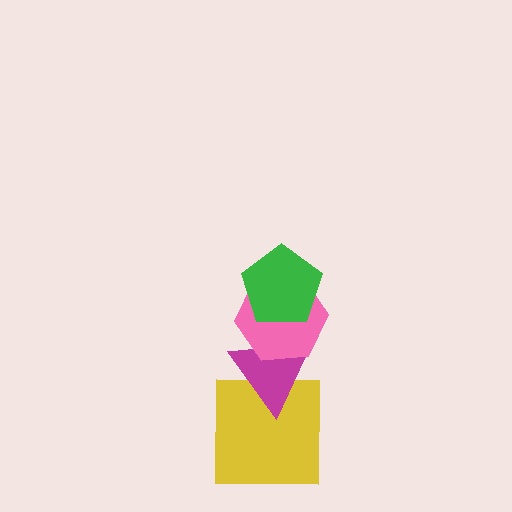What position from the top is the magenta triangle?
The magenta triangle is 3rd from the top.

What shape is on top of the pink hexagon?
The green pentagon is on top of the pink hexagon.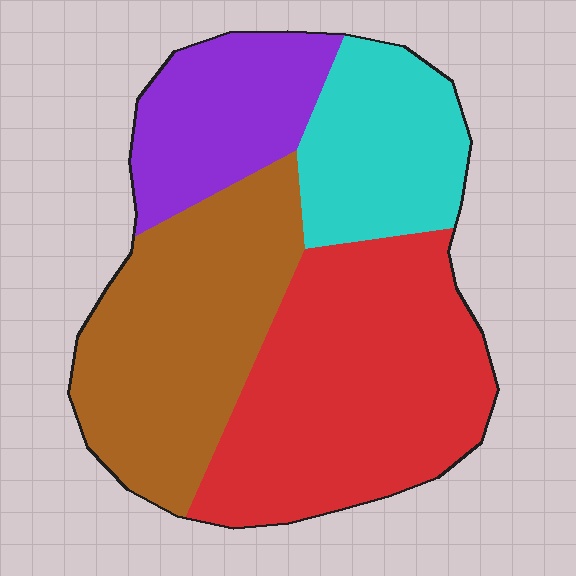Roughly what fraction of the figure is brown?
Brown covers about 30% of the figure.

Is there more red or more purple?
Red.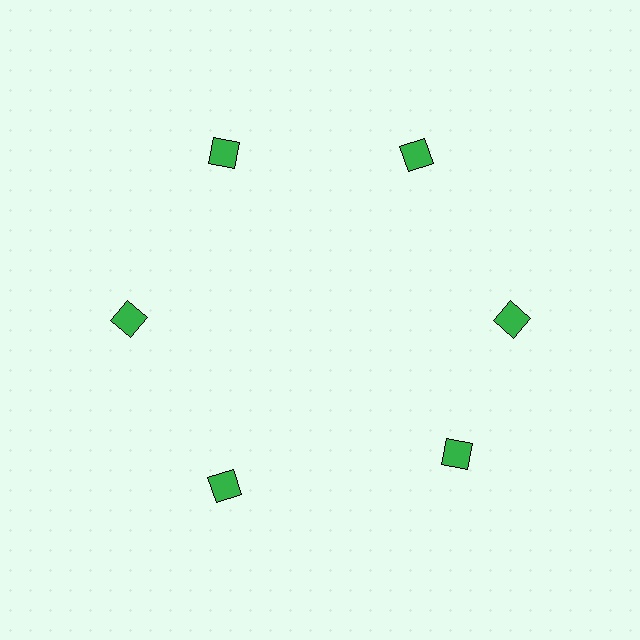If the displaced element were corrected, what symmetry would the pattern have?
It would have 6-fold rotational symmetry — the pattern would map onto itself every 60 degrees.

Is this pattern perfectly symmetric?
No. The 6 green squares are arranged in a ring, but one element near the 5 o'clock position is rotated out of alignment along the ring, breaking the 6-fold rotational symmetry.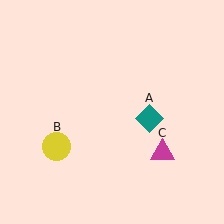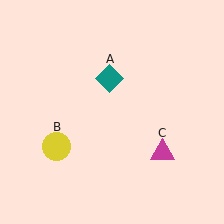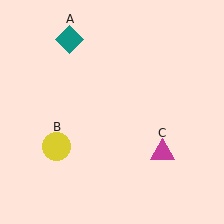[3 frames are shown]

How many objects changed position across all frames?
1 object changed position: teal diamond (object A).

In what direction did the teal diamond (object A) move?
The teal diamond (object A) moved up and to the left.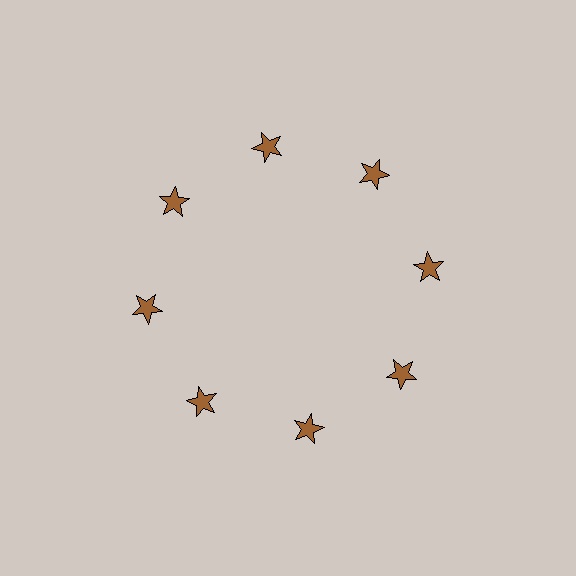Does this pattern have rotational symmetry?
Yes, this pattern has 8-fold rotational symmetry. It looks the same after rotating 45 degrees around the center.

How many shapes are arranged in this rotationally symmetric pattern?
There are 8 shapes, arranged in 8 groups of 1.